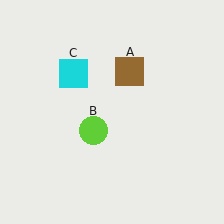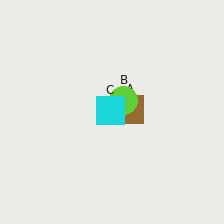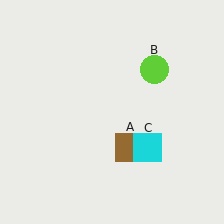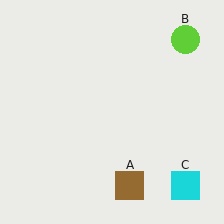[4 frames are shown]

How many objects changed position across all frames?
3 objects changed position: brown square (object A), lime circle (object B), cyan square (object C).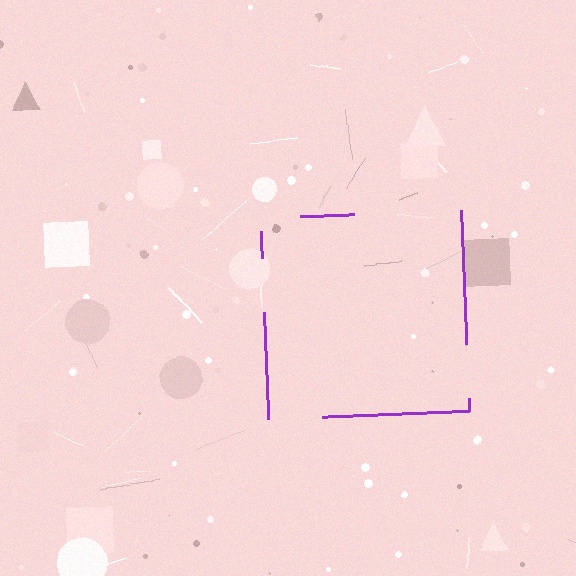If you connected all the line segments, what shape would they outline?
They would outline a square.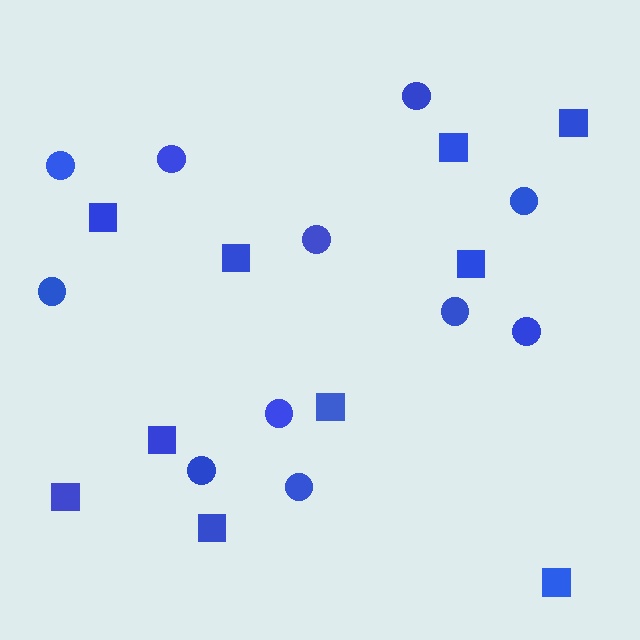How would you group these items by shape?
There are 2 groups: one group of circles (11) and one group of squares (10).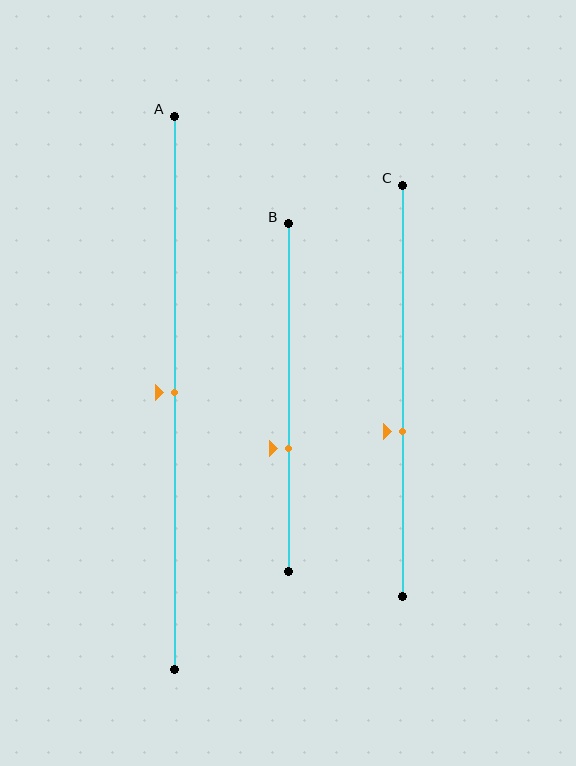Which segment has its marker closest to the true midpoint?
Segment A has its marker closest to the true midpoint.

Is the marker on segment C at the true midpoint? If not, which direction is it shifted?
No, the marker on segment C is shifted downward by about 10% of the segment length.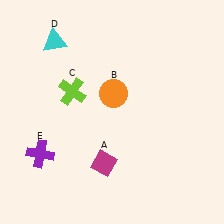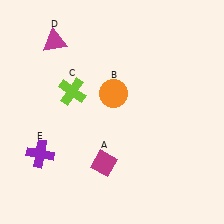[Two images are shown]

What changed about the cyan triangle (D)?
In Image 1, D is cyan. In Image 2, it changed to magenta.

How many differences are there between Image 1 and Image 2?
There is 1 difference between the two images.